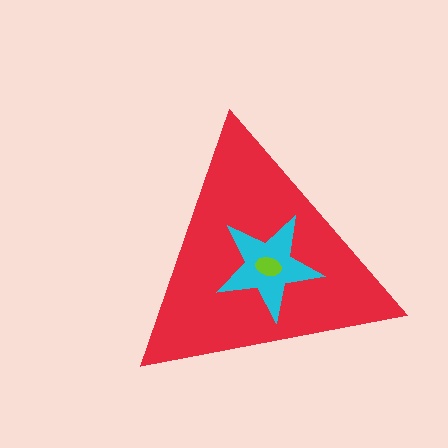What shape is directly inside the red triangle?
The cyan star.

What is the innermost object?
The lime ellipse.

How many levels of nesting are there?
3.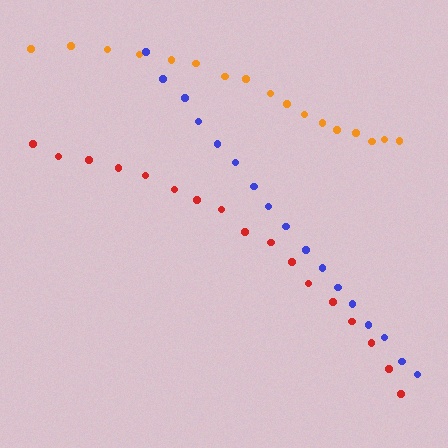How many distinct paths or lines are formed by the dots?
There are 3 distinct paths.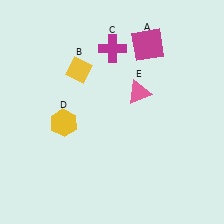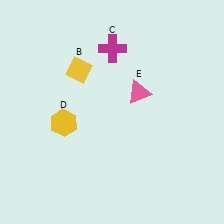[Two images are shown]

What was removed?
The magenta square (A) was removed in Image 2.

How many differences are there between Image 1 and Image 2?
There is 1 difference between the two images.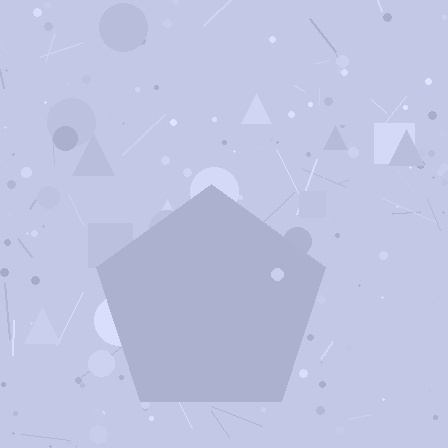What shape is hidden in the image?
A pentagon is hidden in the image.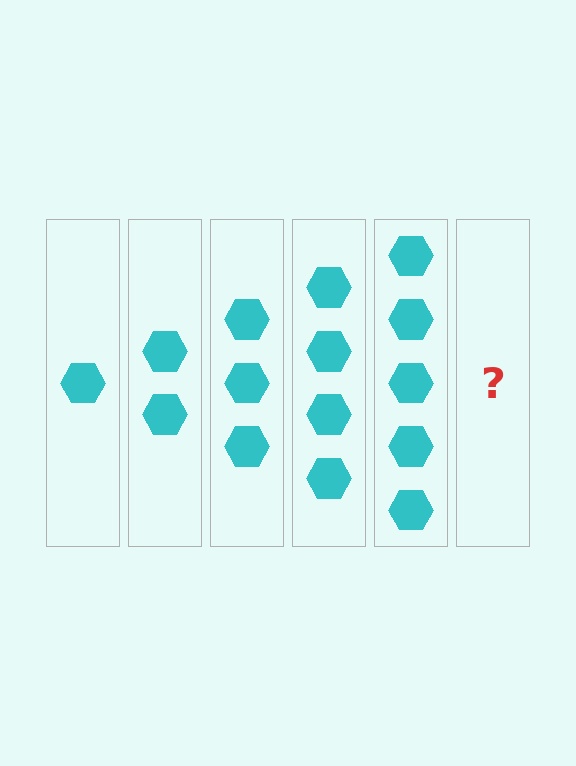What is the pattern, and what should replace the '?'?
The pattern is that each step adds one more hexagon. The '?' should be 6 hexagons.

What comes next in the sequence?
The next element should be 6 hexagons.